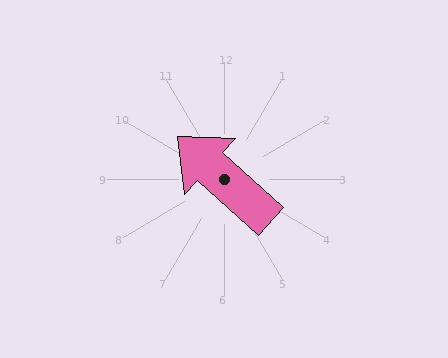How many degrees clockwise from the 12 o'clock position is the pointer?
Approximately 312 degrees.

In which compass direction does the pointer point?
Northwest.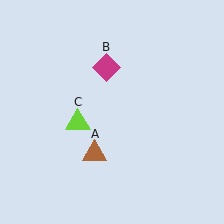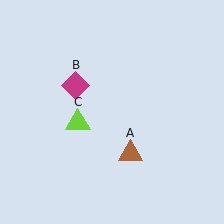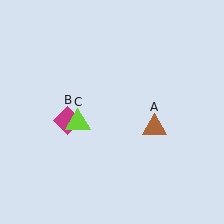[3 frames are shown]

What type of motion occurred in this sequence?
The brown triangle (object A), magenta diamond (object B) rotated counterclockwise around the center of the scene.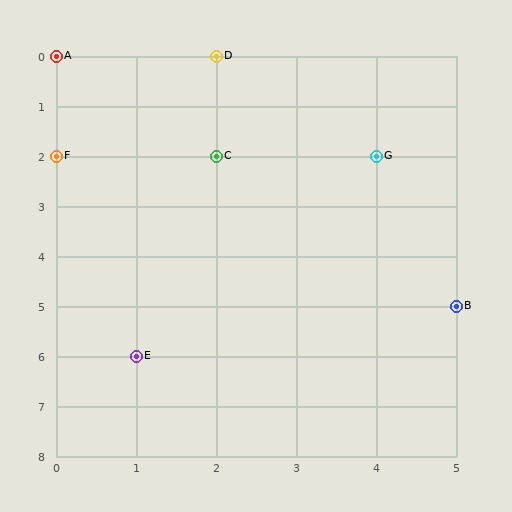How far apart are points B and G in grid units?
Points B and G are 1 column and 3 rows apart (about 3.2 grid units diagonally).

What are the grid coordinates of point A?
Point A is at grid coordinates (0, 0).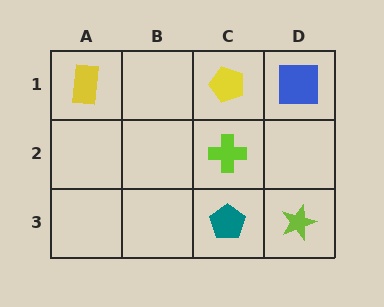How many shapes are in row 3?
2 shapes.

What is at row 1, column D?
A blue square.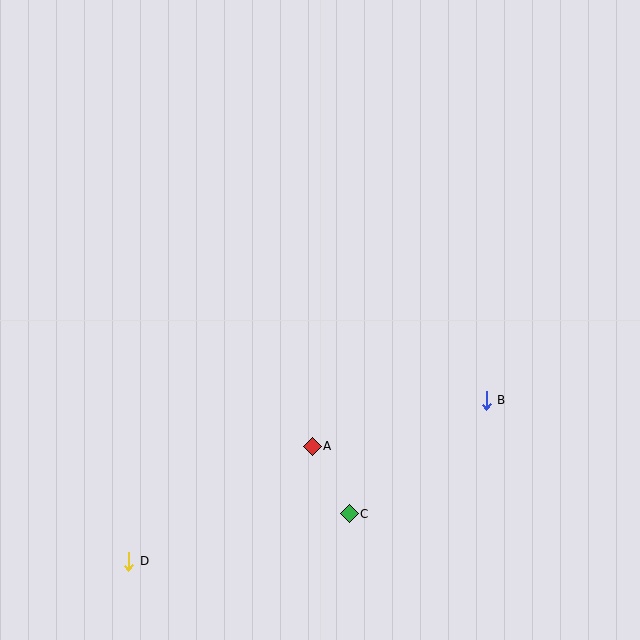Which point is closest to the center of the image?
Point A at (312, 446) is closest to the center.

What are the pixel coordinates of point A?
Point A is at (312, 446).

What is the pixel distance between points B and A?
The distance between B and A is 180 pixels.